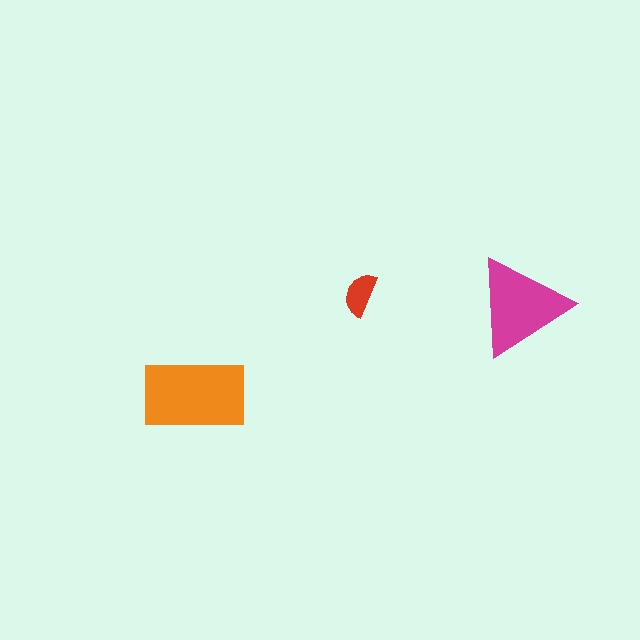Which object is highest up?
The red semicircle is topmost.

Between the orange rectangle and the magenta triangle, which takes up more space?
The orange rectangle.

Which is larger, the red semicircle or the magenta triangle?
The magenta triangle.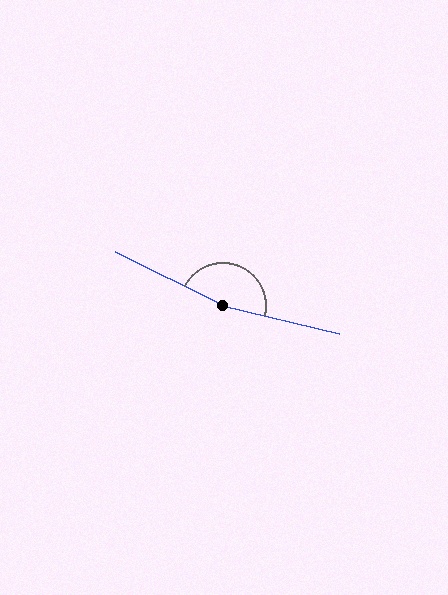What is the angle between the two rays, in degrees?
Approximately 167 degrees.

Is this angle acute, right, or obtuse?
It is obtuse.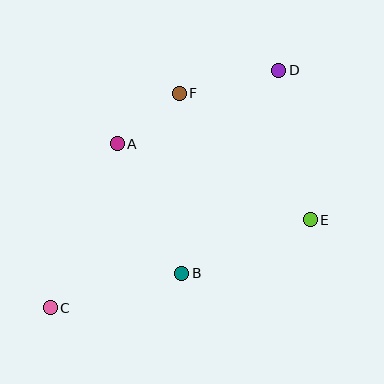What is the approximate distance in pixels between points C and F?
The distance between C and F is approximately 251 pixels.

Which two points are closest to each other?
Points A and F are closest to each other.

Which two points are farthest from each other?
Points C and D are farthest from each other.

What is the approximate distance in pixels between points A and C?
The distance between A and C is approximately 177 pixels.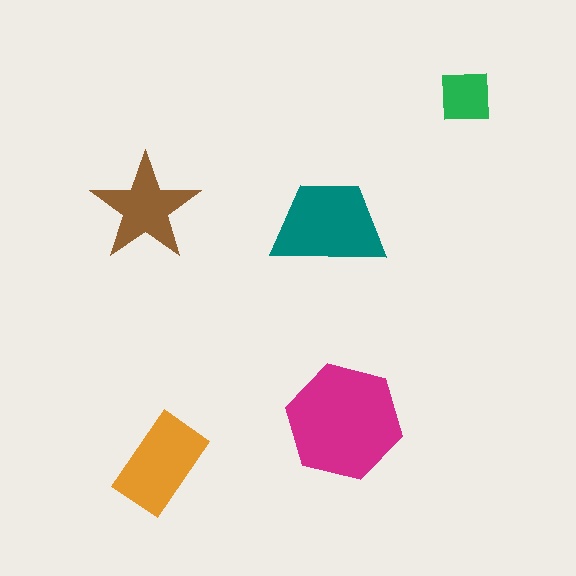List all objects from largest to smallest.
The magenta hexagon, the teal trapezoid, the orange rectangle, the brown star, the green square.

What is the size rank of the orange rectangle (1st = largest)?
3rd.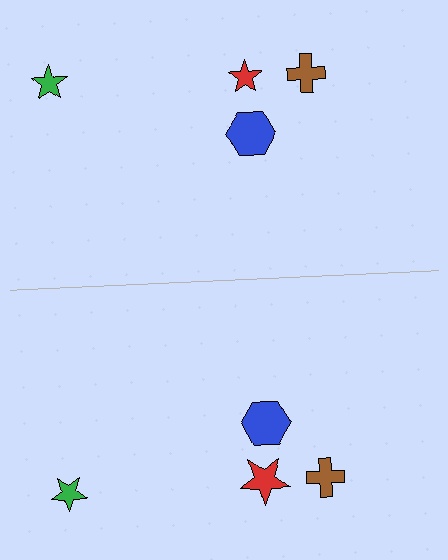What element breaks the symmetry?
The red star on the bottom side has a different size than its mirror counterpart.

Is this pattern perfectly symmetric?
No, the pattern is not perfectly symmetric. The red star on the bottom side has a different size than its mirror counterpart.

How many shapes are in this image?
There are 8 shapes in this image.